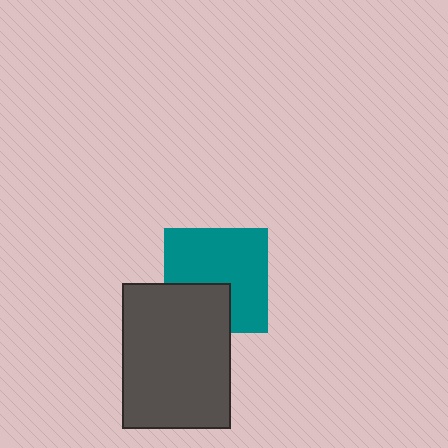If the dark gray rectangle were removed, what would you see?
You would see the complete teal square.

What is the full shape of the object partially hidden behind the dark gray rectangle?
The partially hidden object is a teal square.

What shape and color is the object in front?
The object in front is a dark gray rectangle.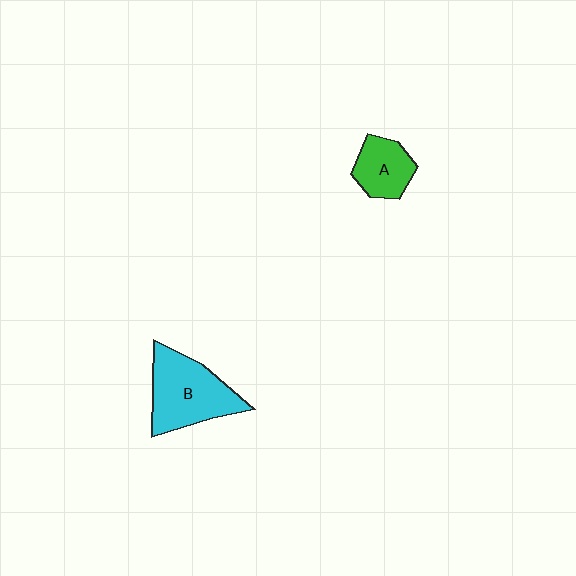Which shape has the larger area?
Shape B (cyan).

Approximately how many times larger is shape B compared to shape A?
Approximately 1.8 times.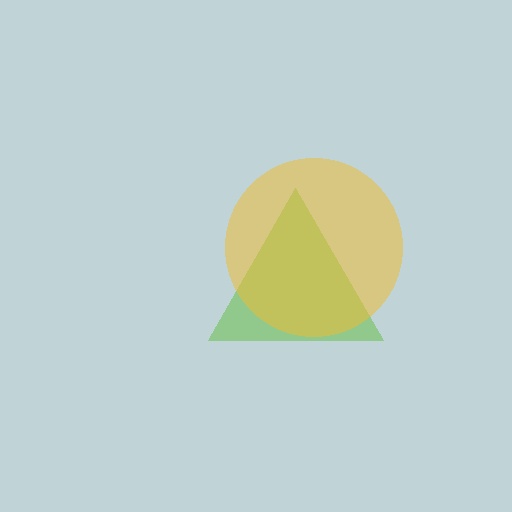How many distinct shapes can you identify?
There are 2 distinct shapes: a lime triangle, a yellow circle.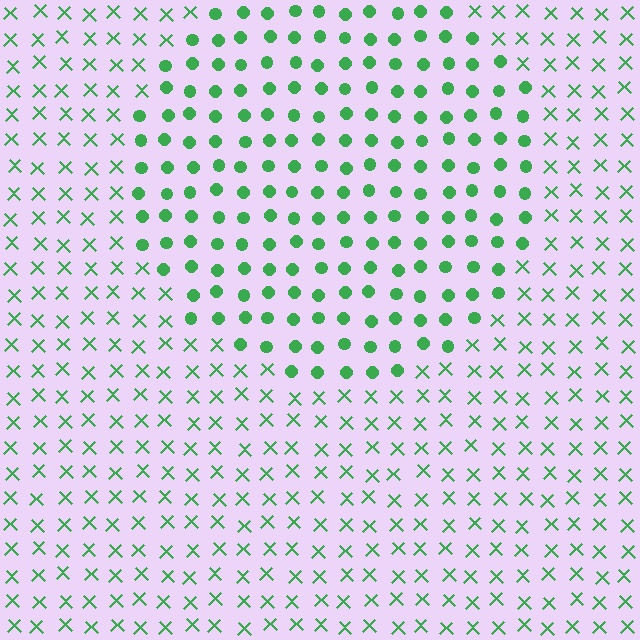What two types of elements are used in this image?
The image uses circles inside the circle region and X marks outside it.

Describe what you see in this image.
The image is filled with small green elements arranged in a uniform grid. A circle-shaped region contains circles, while the surrounding area contains X marks. The boundary is defined purely by the change in element shape.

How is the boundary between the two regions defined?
The boundary is defined by a change in element shape: circles inside vs. X marks outside. All elements share the same color and spacing.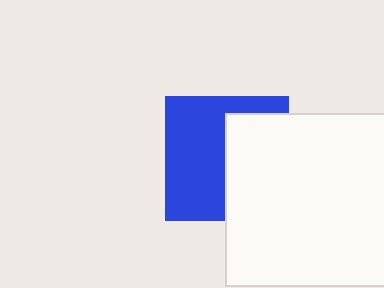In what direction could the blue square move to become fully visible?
The blue square could move left. That would shift it out from behind the white square entirely.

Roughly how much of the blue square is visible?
About half of it is visible (roughly 56%).